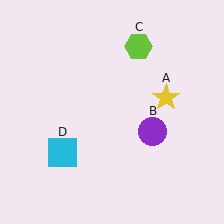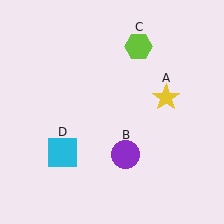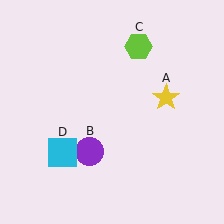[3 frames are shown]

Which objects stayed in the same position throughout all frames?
Yellow star (object A) and lime hexagon (object C) and cyan square (object D) remained stationary.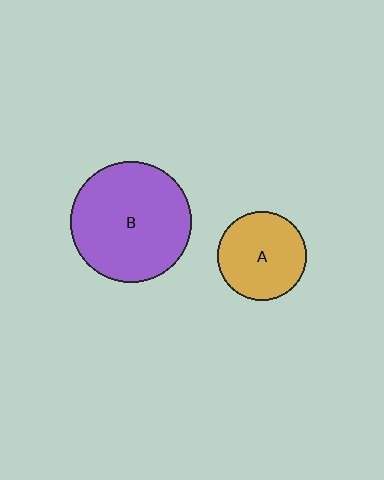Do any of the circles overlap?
No, none of the circles overlap.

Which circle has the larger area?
Circle B (purple).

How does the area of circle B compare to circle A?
Approximately 1.8 times.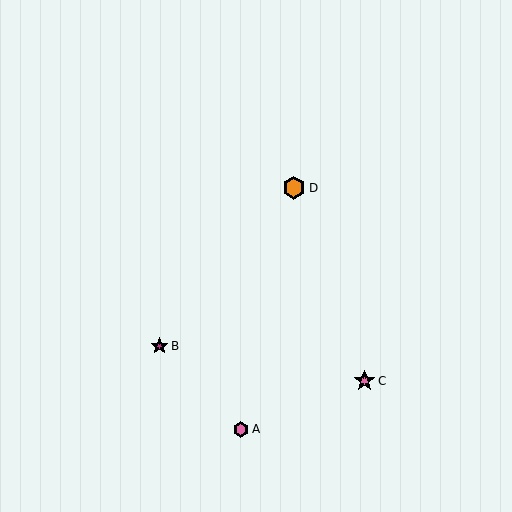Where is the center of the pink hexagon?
The center of the pink hexagon is at (241, 429).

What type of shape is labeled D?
Shape D is an orange hexagon.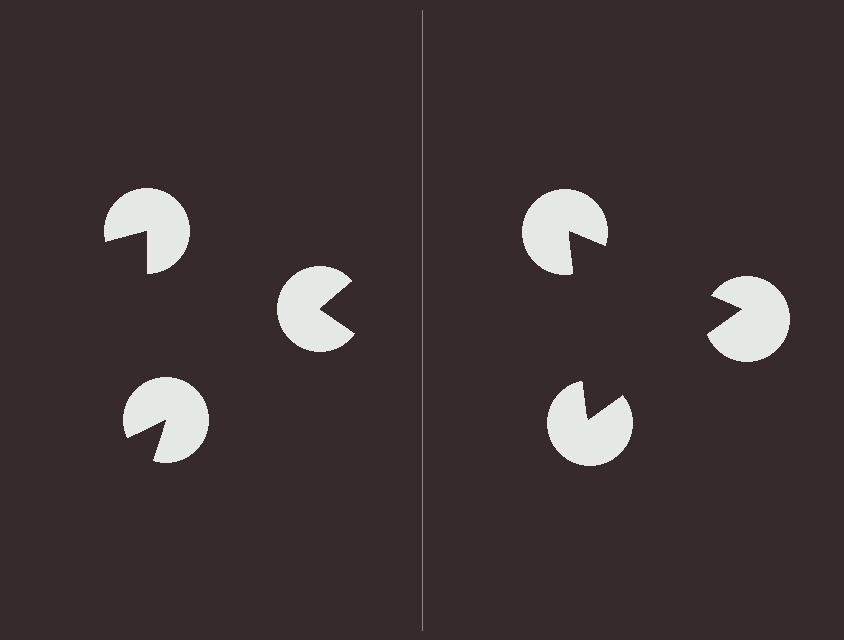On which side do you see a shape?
An illusory triangle appears on the right side. On the left side the wedge cuts are rotated, so no coherent shape forms.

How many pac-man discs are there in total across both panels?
6 — 3 on each side.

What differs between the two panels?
The pac-man discs are positioned identically on both sides; only the wedge orientations differ. On the right they align to a triangle; on the left they are misaligned.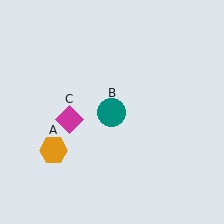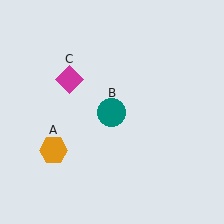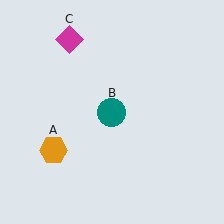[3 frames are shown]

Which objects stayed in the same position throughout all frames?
Orange hexagon (object A) and teal circle (object B) remained stationary.